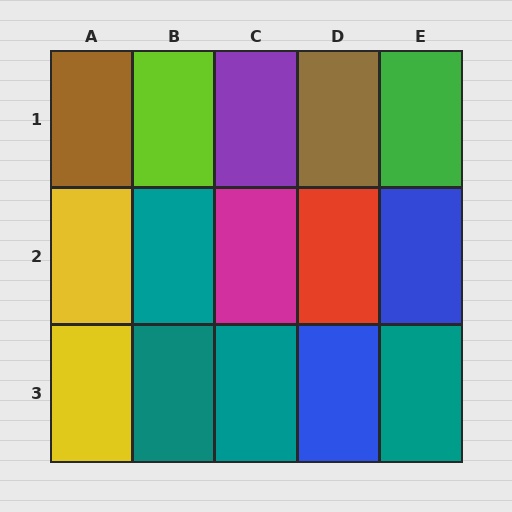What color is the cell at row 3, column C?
Teal.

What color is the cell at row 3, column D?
Blue.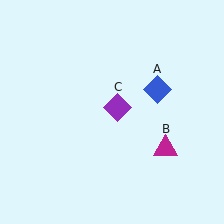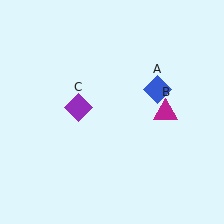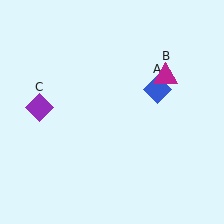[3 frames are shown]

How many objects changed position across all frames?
2 objects changed position: magenta triangle (object B), purple diamond (object C).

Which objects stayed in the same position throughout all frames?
Blue diamond (object A) remained stationary.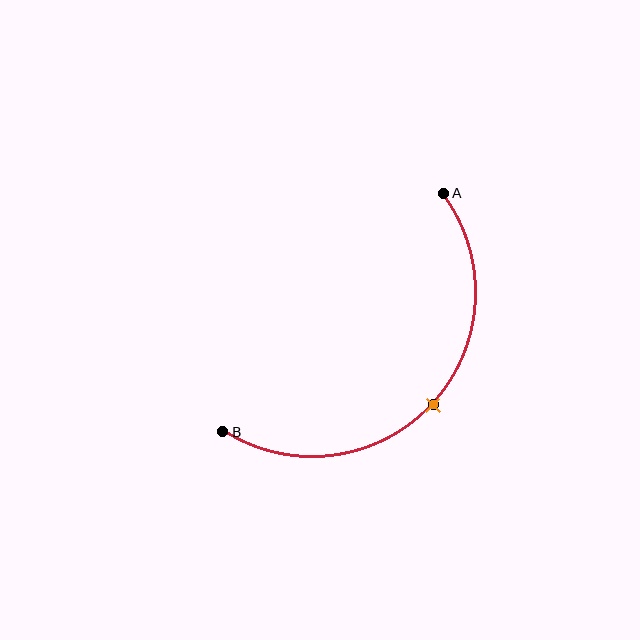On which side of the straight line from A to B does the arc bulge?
The arc bulges below and to the right of the straight line connecting A and B.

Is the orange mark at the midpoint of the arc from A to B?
Yes. The orange mark lies on the arc at equal arc-length from both A and B — it is the arc midpoint.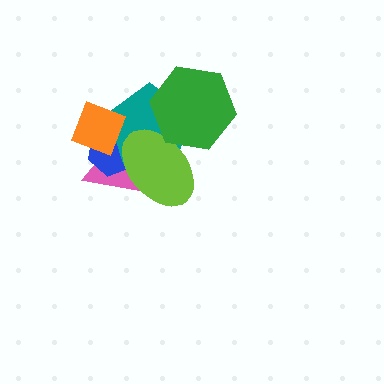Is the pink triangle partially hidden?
Yes, it is partially covered by another shape.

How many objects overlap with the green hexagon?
2 objects overlap with the green hexagon.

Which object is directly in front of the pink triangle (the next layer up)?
The blue hexagon is directly in front of the pink triangle.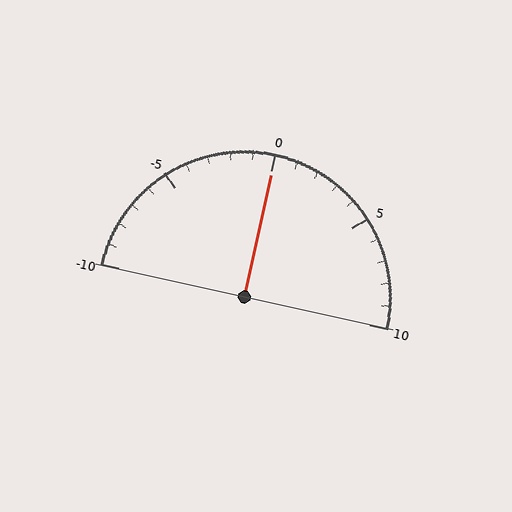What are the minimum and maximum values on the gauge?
The gauge ranges from -10 to 10.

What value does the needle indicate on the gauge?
The needle indicates approximately 0.